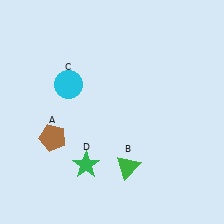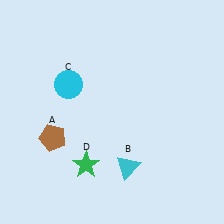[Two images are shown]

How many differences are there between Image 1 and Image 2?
There is 1 difference between the two images.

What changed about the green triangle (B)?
In Image 1, B is green. In Image 2, it changed to cyan.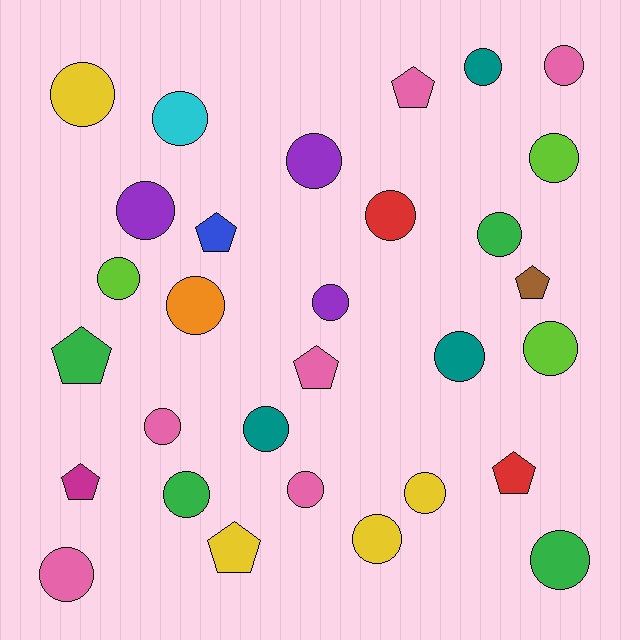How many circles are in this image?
There are 22 circles.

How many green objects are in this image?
There are 4 green objects.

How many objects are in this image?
There are 30 objects.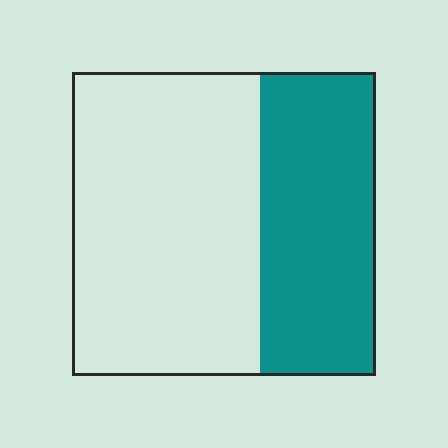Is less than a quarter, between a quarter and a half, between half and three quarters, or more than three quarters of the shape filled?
Between a quarter and a half.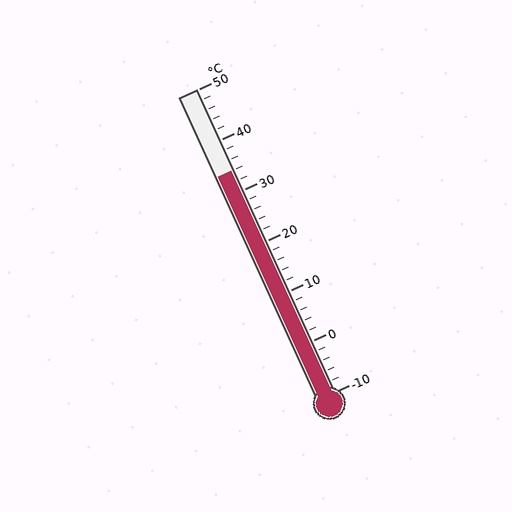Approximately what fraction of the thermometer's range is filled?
The thermometer is filled to approximately 75% of its range.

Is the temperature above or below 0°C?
The temperature is above 0°C.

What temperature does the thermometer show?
The thermometer shows approximately 34°C.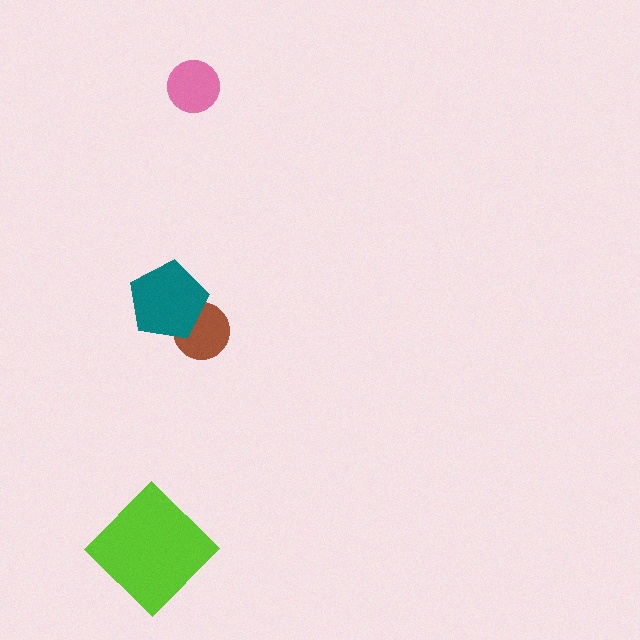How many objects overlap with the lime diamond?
0 objects overlap with the lime diamond.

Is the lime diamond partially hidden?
No, no other shape covers it.